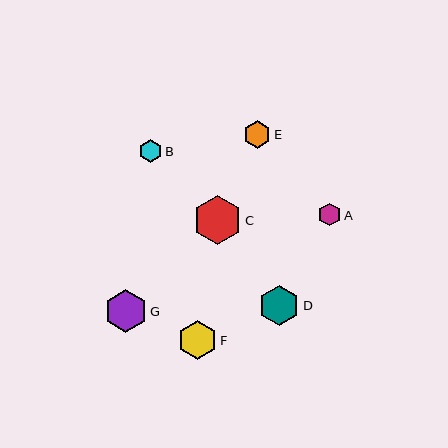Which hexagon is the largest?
Hexagon C is the largest with a size of approximately 49 pixels.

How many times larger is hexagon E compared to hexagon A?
Hexagon E is approximately 1.2 times the size of hexagon A.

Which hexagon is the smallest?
Hexagon A is the smallest with a size of approximately 23 pixels.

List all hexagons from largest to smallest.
From largest to smallest: C, G, D, F, E, B, A.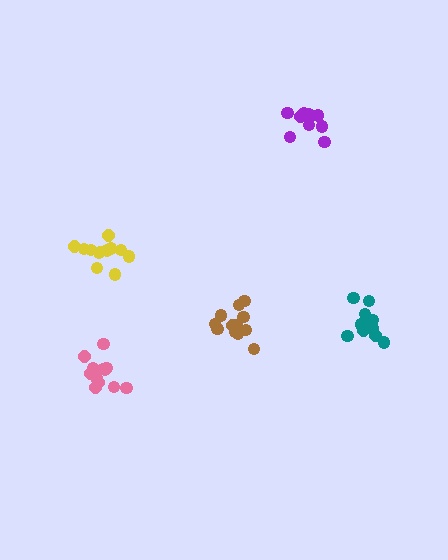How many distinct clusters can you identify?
There are 5 distinct clusters.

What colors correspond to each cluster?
The clusters are colored: yellow, brown, pink, purple, teal.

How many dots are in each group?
Group 1: 12 dots, Group 2: 13 dots, Group 3: 13 dots, Group 4: 11 dots, Group 5: 12 dots (61 total).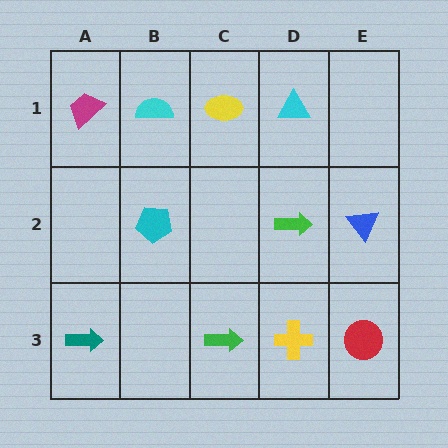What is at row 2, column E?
A blue triangle.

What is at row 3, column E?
A red circle.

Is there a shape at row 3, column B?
No, that cell is empty.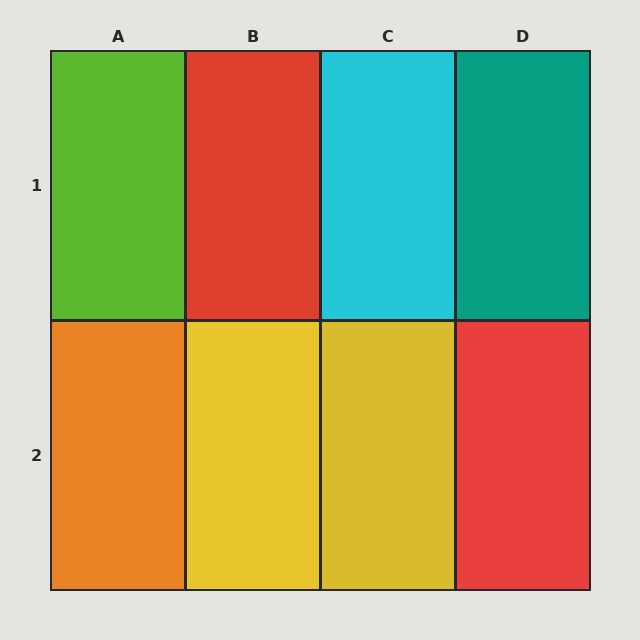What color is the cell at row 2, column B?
Yellow.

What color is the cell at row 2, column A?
Orange.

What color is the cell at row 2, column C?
Yellow.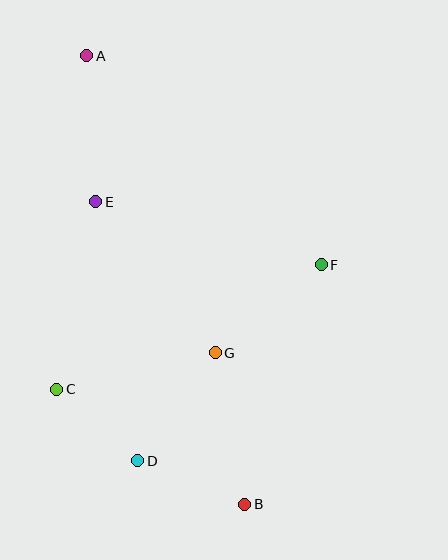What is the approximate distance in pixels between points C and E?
The distance between C and E is approximately 192 pixels.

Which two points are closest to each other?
Points C and D are closest to each other.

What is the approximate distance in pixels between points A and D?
The distance between A and D is approximately 408 pixels.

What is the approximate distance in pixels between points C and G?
The distance between C and G is approximately 163 pixels.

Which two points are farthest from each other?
Points A and B are farthest from each other.